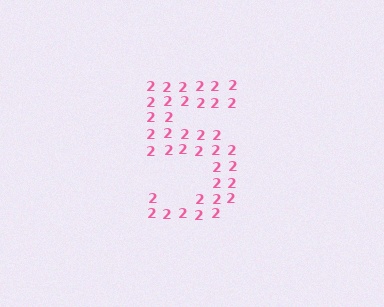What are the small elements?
The small elements are digit 2's.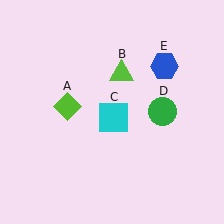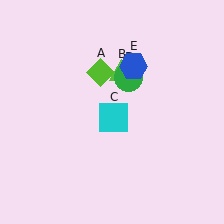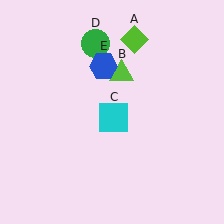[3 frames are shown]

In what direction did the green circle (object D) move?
The green circle (object D) moved up and to the left.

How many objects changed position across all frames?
3 objects changed position: lime diamond (object A), green circle (object D), blue hexagon (object E).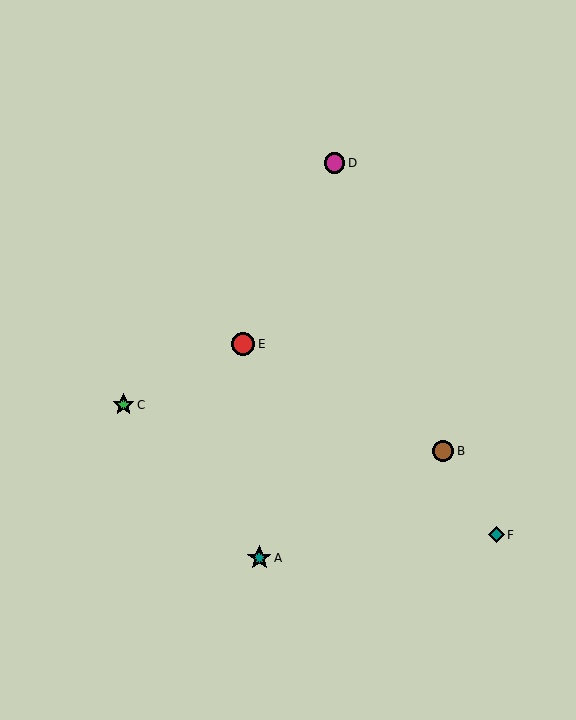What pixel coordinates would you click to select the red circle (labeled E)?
Click at (243, 344) to select the red circle E.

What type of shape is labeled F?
Shape F is a teal diamond.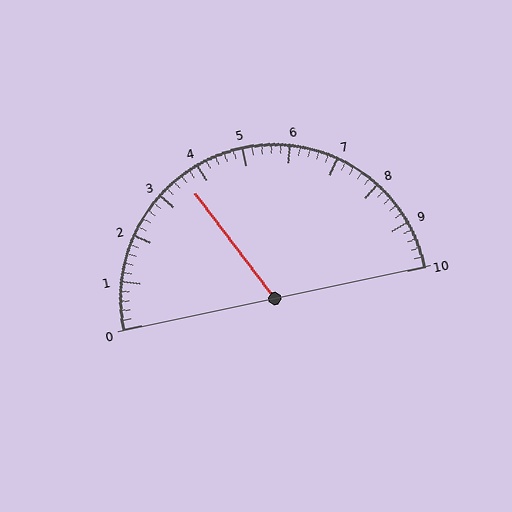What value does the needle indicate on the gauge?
The needle indicates approximately 3.6.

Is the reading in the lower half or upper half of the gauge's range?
The reading is in the lower half of the range (0 to 10).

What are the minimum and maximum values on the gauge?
The gauge ranges from 0 to 10.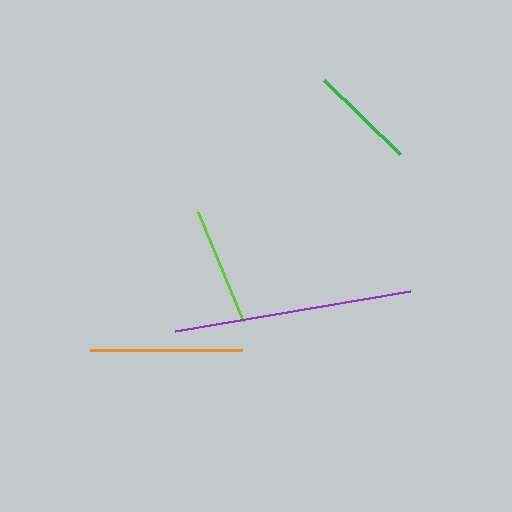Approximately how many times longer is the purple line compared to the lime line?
The purple line is approximately 2.0 times the length of the lime line.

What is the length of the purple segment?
The purple segment is approximately 238 pixels long.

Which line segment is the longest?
The purple line is the longest at approximately 238 pixels.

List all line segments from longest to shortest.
From longest to shortest: purple, orange, lime, green.